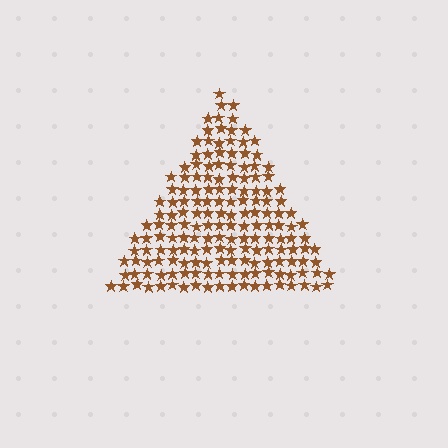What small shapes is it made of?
It is made of small stars.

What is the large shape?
The large shape is a triangle.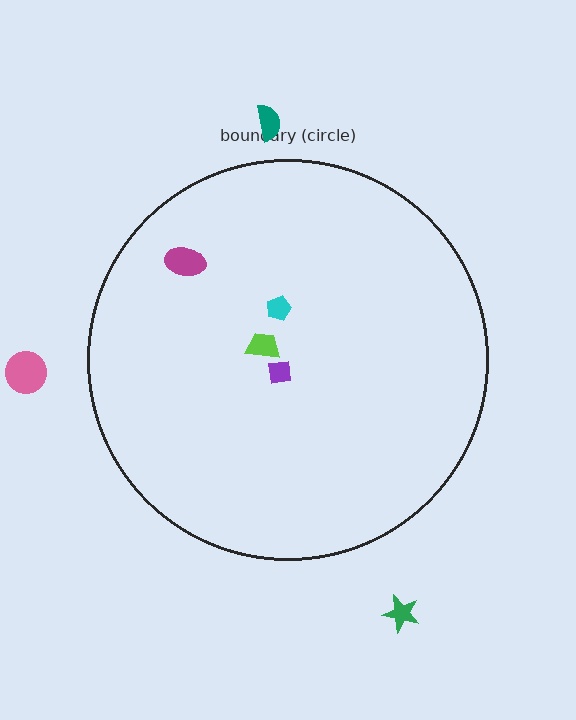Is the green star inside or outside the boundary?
Outside.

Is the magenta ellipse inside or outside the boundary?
Inside.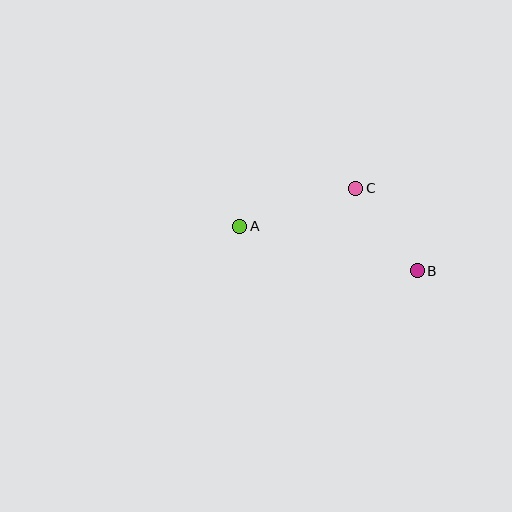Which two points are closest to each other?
Points B and C are closest to each other.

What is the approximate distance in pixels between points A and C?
The distance between A and C is approximately 122 pixels.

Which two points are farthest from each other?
Points A and B are farthest from each other.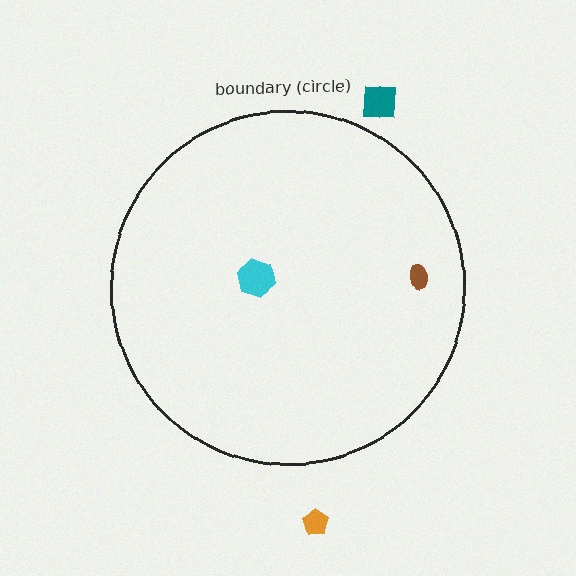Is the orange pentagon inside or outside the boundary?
Outside.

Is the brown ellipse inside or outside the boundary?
Inside.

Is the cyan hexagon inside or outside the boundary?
Inside.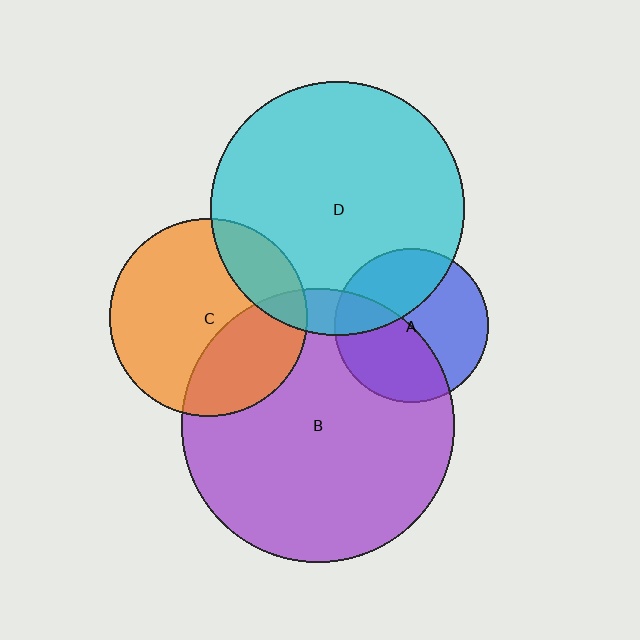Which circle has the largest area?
Circle B (purple).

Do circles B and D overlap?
Yes.